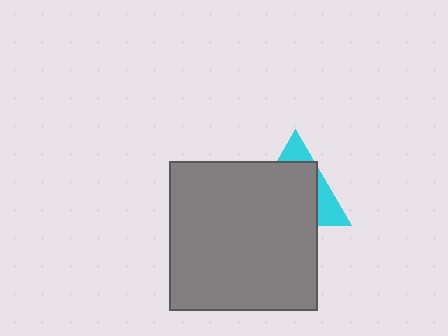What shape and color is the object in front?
The object in front is a gray square.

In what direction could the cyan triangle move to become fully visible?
The cyan triangle could move toward the upper-right. That would shift it out from behind the gray square entirely.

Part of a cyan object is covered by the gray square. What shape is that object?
It is a triangle.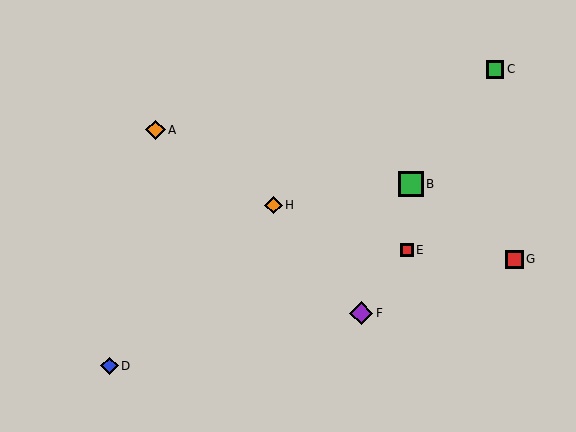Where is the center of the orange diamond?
The center of the orange diamond is at (274, 205).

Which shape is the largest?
The green square (labeled B) is the largest.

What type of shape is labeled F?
Shape F is a purple diamond.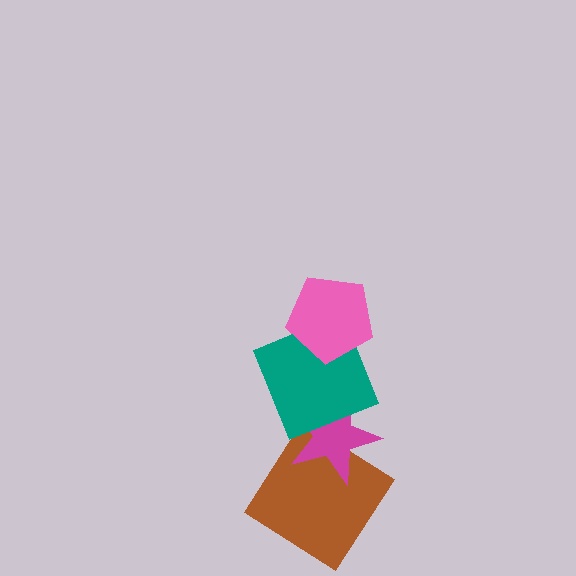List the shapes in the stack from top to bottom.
From top to bottom: the pink pentagon, the teal square, the magenta star, the brown diamond.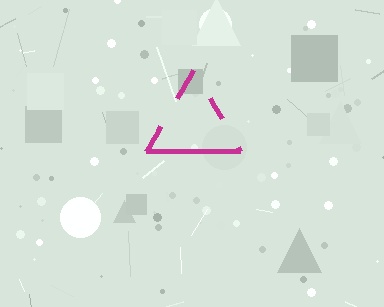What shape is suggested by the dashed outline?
The dashed outline suggests a triangle.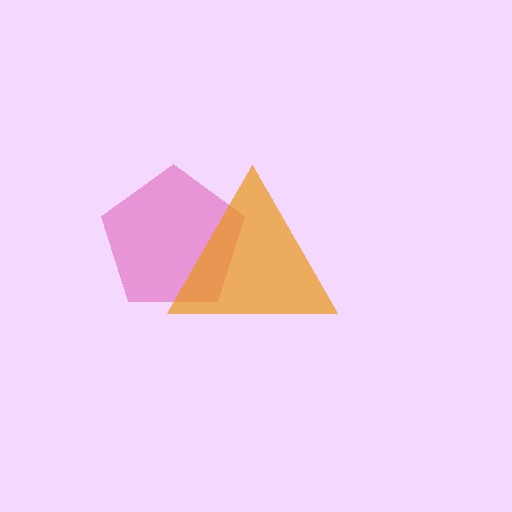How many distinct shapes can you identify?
There are 2 distinct shapes: a pink pentagon, an orange triangle.